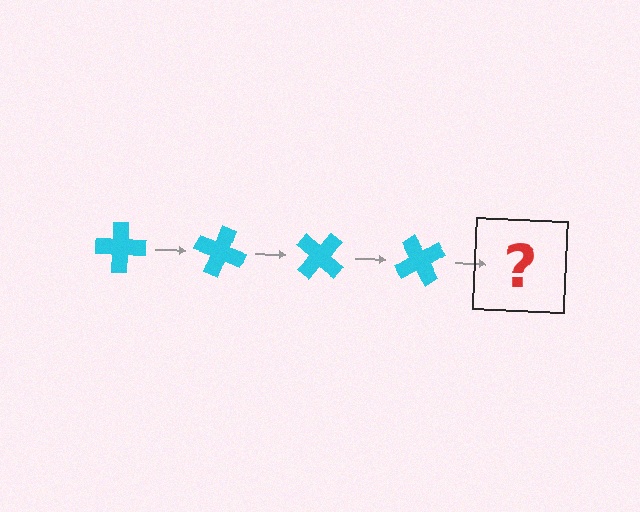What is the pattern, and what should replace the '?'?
The pattern is that the cross rotates 20 degrees each step. The '?' should be a cyan cross rotated 80 degrees.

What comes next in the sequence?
The next element should be a cyan cross rotated 80 degrees.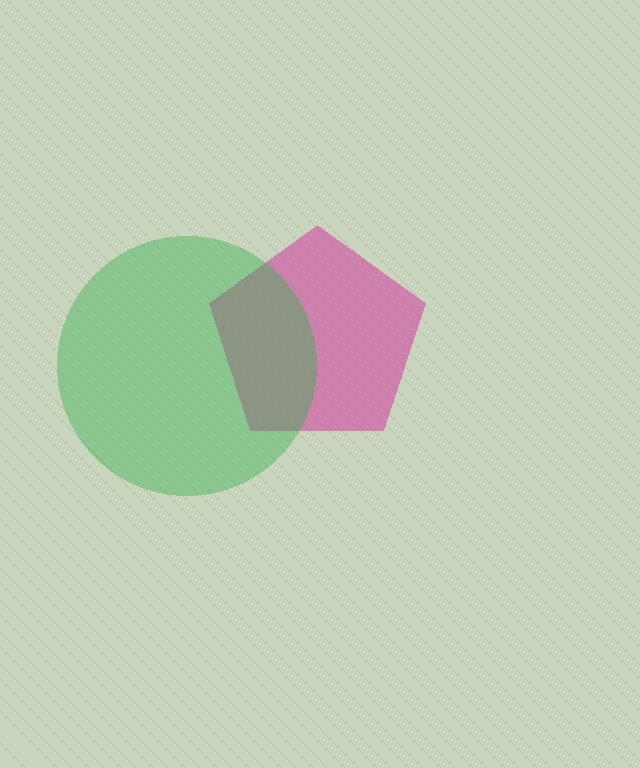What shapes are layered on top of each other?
The layered shapes are: a magenta pentagon, a green circle.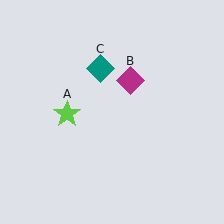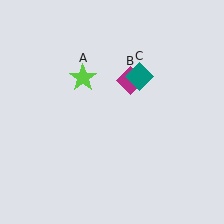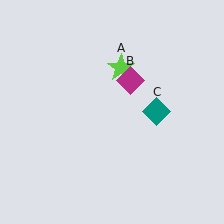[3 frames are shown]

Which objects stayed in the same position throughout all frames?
Magenta diamond (object B) remained stationary.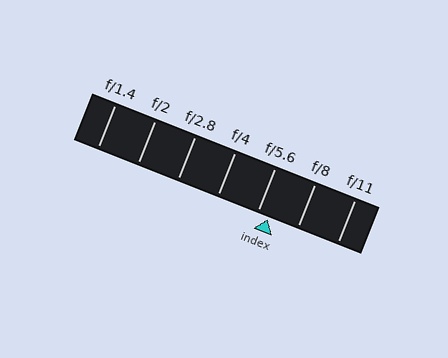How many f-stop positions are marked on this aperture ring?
There are 7 f-stop positions marked.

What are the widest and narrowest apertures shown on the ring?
The widest aperture shown is f/1.4 and the narrowest is f/11.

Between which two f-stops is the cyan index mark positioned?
The index mark is between f/5.6 and f/8.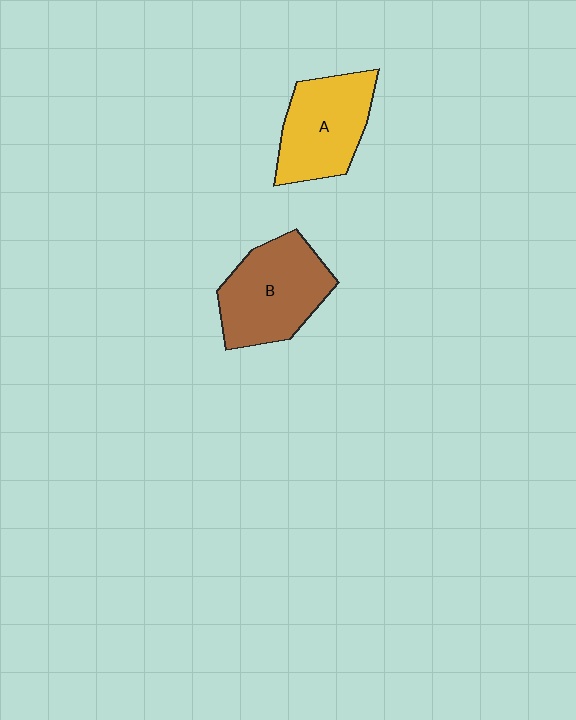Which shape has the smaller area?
Shape A (yellow).